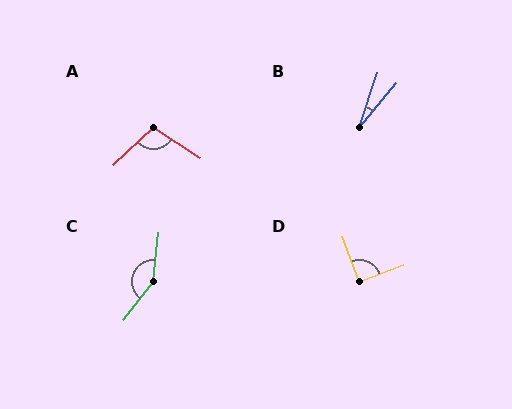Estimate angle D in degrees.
Approximately 88 degrees.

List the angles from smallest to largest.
B (21°), D (88°), A (104°), C (148°).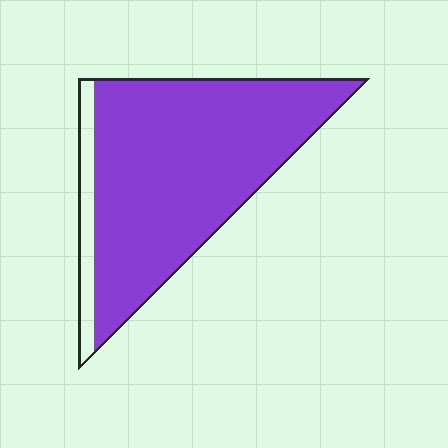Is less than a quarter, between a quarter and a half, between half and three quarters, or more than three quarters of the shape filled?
More than three quarters.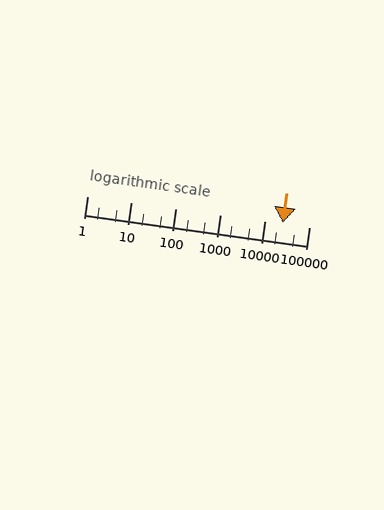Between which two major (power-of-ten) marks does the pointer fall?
The pointer is between 10000 and 100000.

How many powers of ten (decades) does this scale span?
The scale spans 5 decades, from 1 to 100000.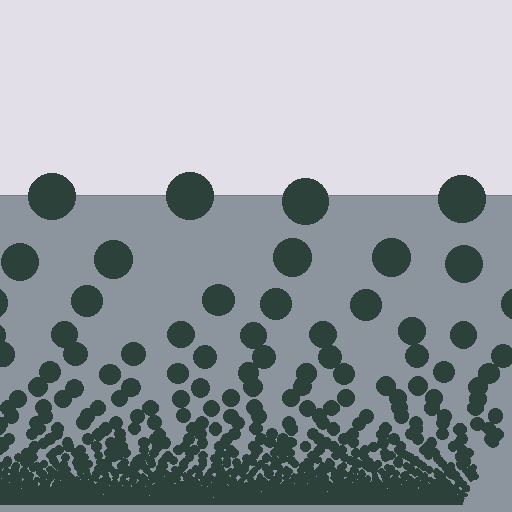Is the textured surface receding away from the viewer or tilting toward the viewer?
The surface appears to tilt toward the viewer. Texture elements get larger and sparser toward the top.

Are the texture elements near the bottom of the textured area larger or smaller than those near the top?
Smaller. The gradient is inverted — elements near the bottom are smaller and denser.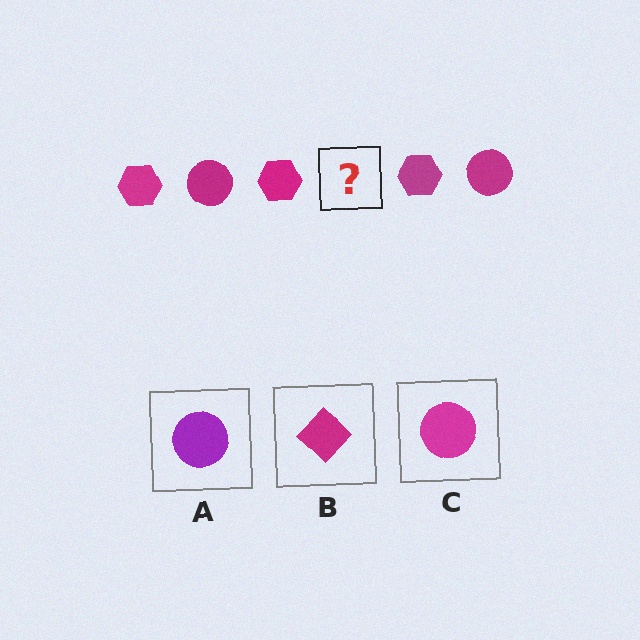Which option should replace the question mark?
Option C.